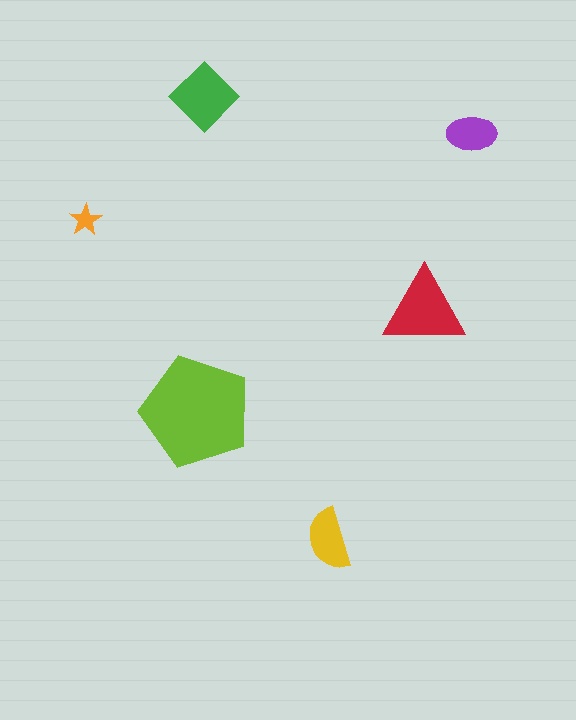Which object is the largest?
The lime pentagon.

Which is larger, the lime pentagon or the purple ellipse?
The lime pentagon.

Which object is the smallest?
The orange star.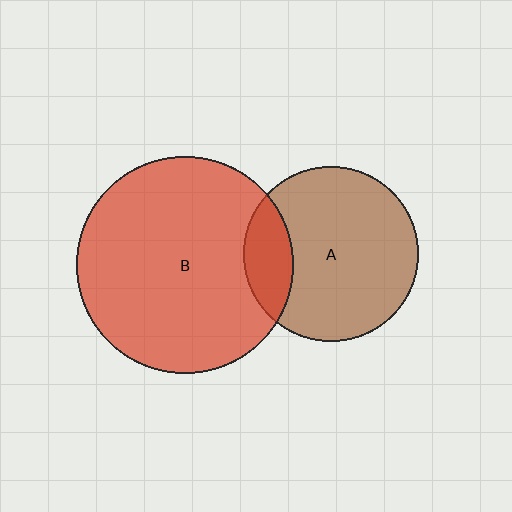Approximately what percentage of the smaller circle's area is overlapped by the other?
Approximately 20%.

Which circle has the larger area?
Circle B (red).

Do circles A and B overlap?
Yes.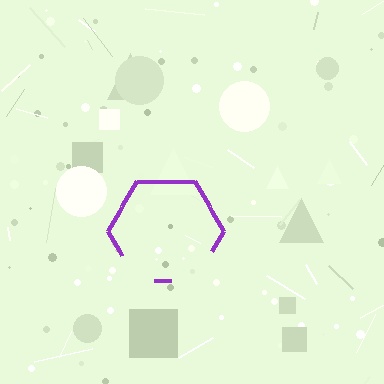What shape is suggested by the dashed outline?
The dashed outline suggests a hexagon.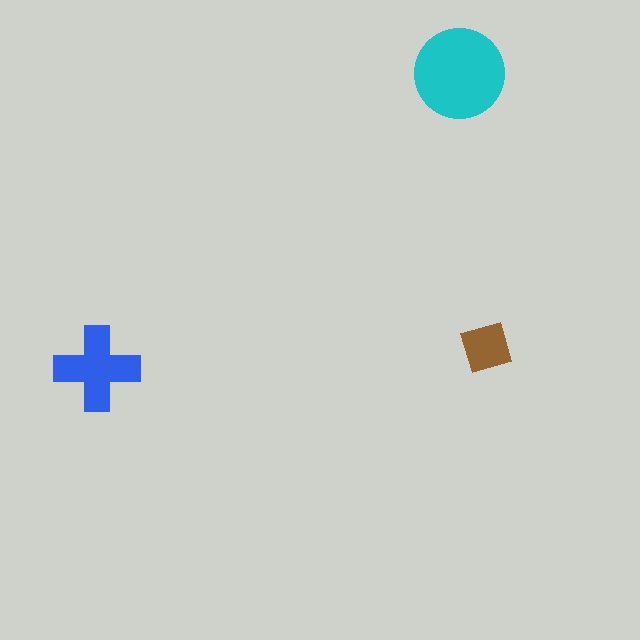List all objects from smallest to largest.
The brown square, the blue cross, the cyan circle.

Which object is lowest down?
The blue cross is bottommost.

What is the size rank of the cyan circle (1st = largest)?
1st.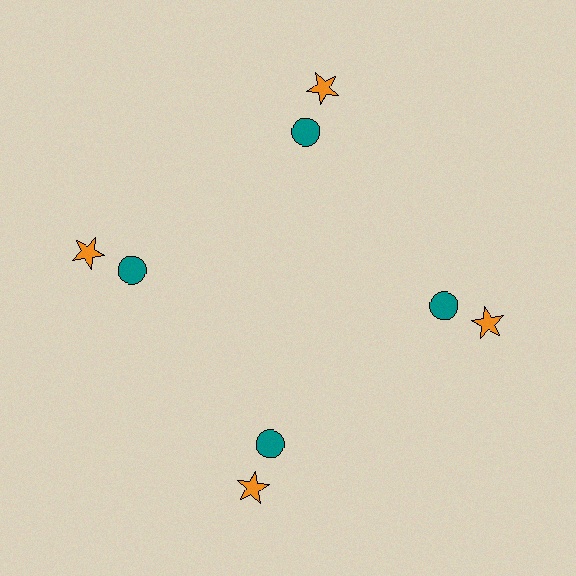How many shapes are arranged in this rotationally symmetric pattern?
There are 8 shapes, arranged in 4 groups of 2.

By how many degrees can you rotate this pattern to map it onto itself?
The pattern maps onto itself every 90 degrees of rotation.